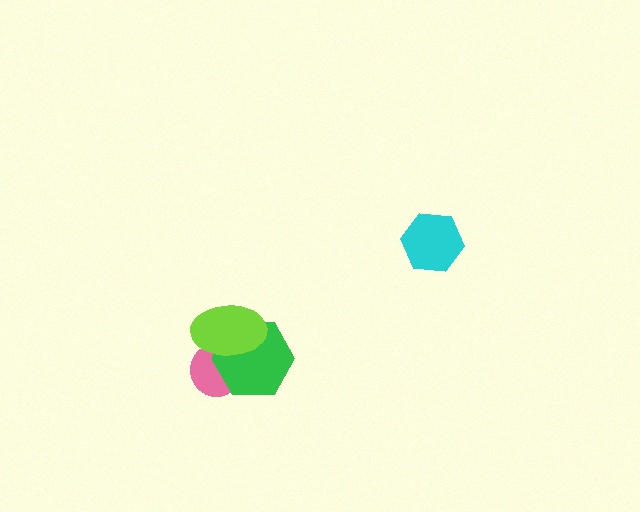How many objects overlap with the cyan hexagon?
0 objects overlap with the cyan hexagon.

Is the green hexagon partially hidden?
Yes, it is partially covered by another shape.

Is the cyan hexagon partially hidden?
No, no other shape covers it.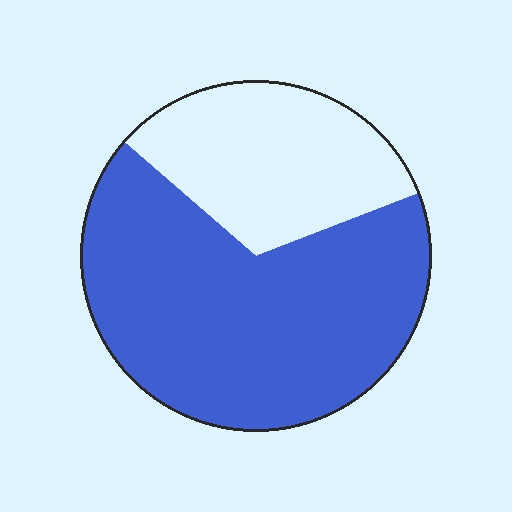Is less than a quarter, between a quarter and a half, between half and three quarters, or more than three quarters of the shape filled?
Between half and three quarters.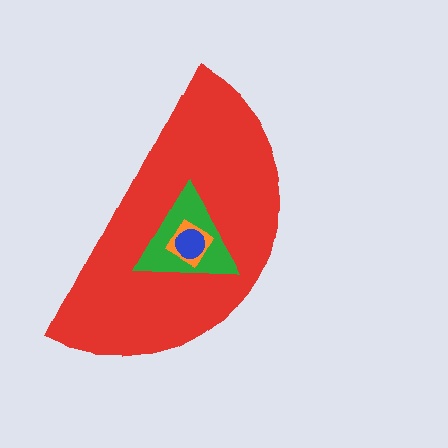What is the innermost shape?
The blue circle.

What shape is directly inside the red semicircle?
The green triangle.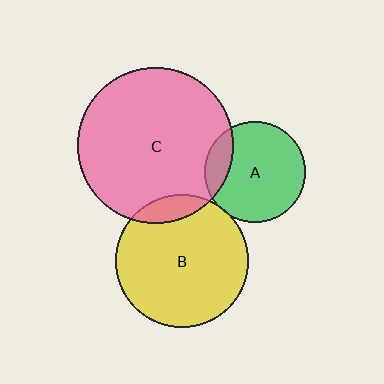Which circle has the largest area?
Circle C (pink).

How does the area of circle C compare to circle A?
Approximately 2.4 times.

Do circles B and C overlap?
Yes.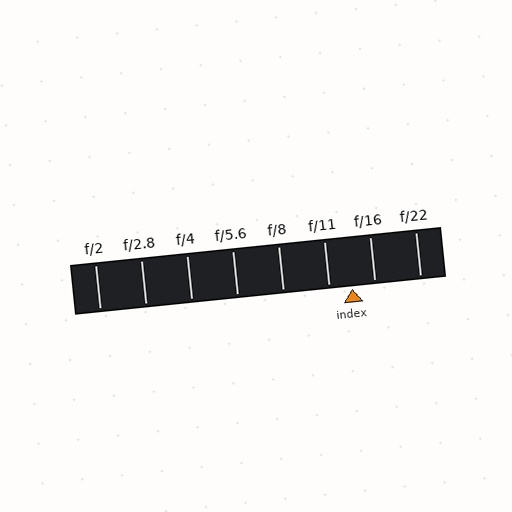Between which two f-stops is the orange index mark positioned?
The index mark is between f/11 and f/16.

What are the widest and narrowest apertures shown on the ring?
The widest aperture shown is f/2 and the narrowest is f/22.